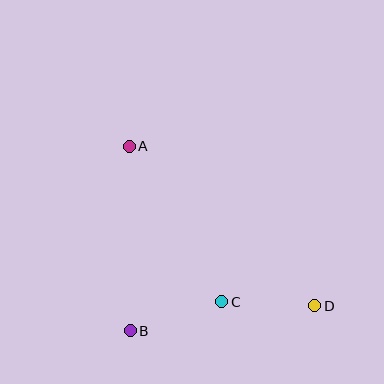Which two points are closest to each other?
Points C and D are closest to each other.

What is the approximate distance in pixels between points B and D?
The distance between B and D is approximately 186 pixels.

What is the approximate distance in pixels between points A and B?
The distance between A and B is approximately 184 pixels.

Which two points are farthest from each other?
Points A and D are farthest from each other.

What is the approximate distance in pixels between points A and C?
The distance between A and C is approximately 181 pixels.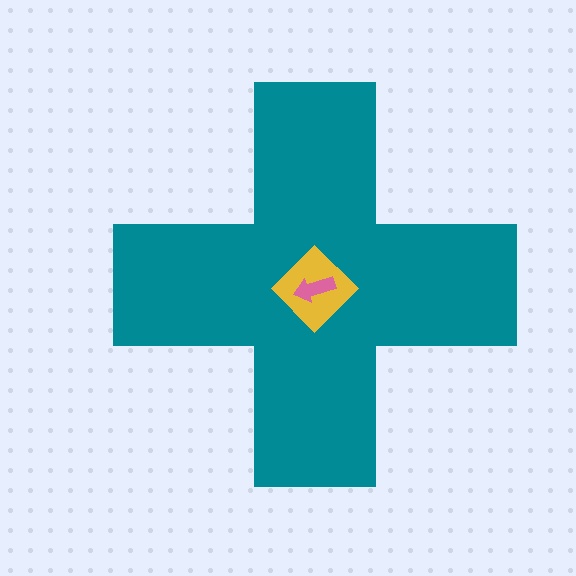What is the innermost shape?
The pink arrow.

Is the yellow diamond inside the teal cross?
Yes.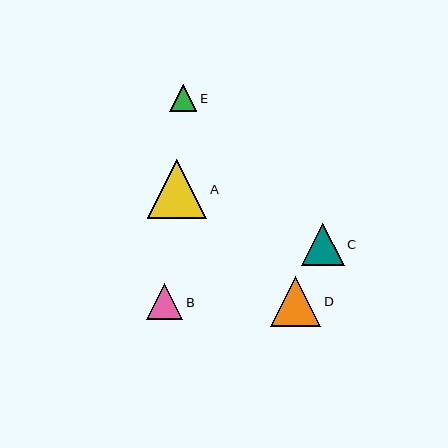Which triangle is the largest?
Triangle A is the largest with a size of approximately 60 pixels.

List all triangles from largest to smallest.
From largest to smallest: A, D, C, B, E.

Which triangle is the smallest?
Triangle E is the smallest with a size of approximately 27 pixels.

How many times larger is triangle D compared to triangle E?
Triangle D is approximately 1.9 times the size of triangle E.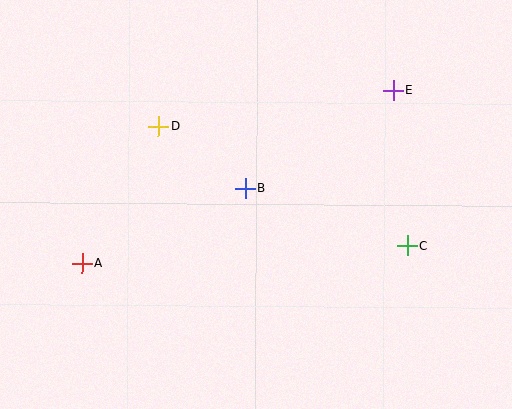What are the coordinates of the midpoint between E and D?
The midpoint between E and D is at (275, 109).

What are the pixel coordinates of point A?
Point A is at (82, 263).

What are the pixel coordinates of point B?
Point B is at (245, 188).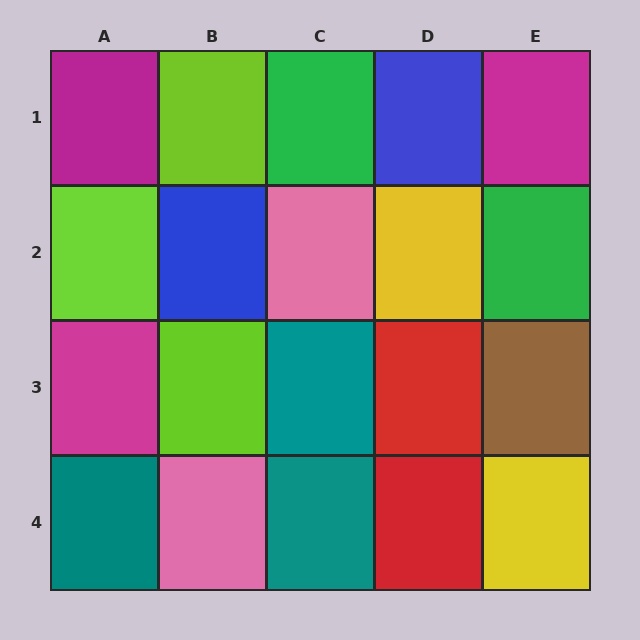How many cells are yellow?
2 cells are yellow.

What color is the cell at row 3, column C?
Teal.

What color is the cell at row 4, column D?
Red.